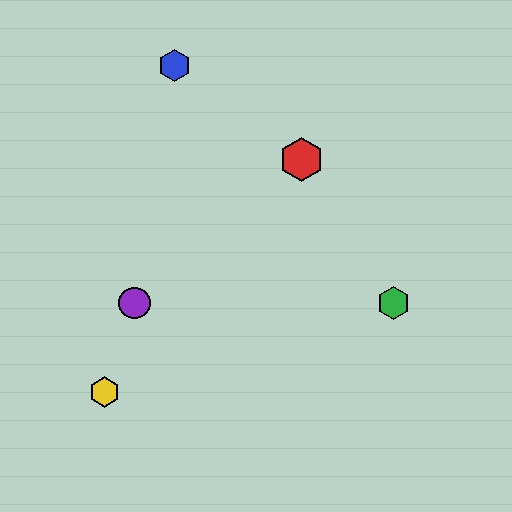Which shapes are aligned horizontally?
The green hexagon, the purple circle are aligned horizontally.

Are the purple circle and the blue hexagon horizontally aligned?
No, the purple circle is at y≈303 and the blue hexagon is at y≈66.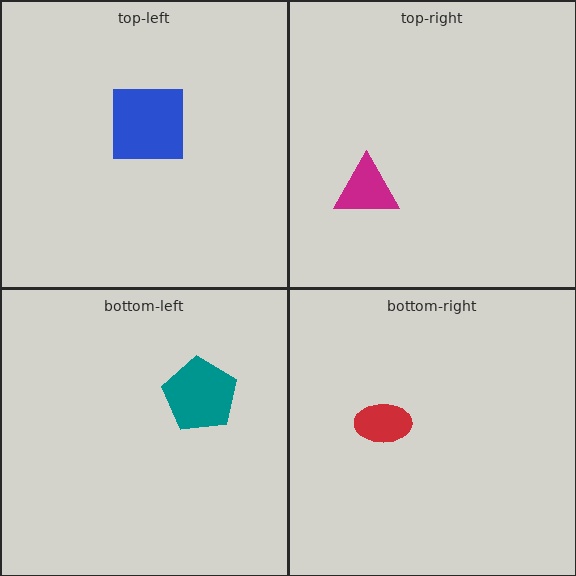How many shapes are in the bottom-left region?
1.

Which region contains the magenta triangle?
The top-right region.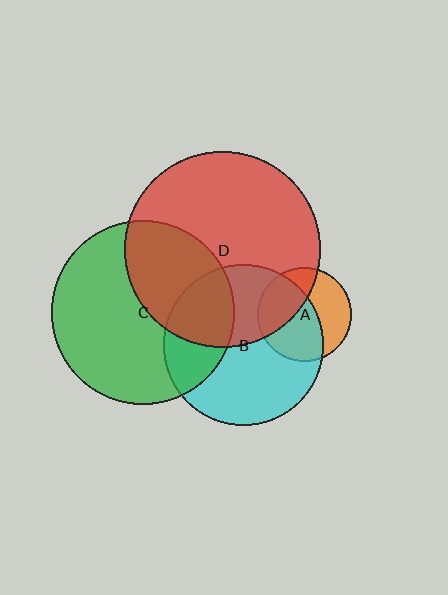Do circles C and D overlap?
Yes.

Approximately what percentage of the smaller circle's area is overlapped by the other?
Approximately 40%.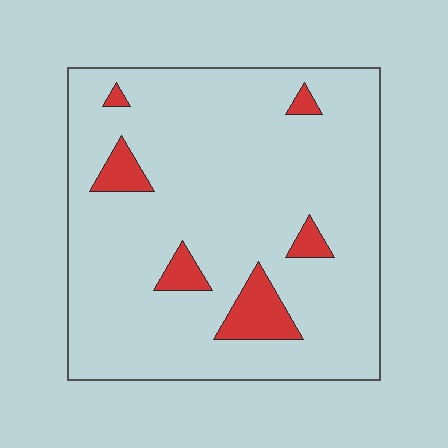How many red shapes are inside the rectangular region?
6.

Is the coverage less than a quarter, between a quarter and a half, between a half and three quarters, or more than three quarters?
Less than a quarter.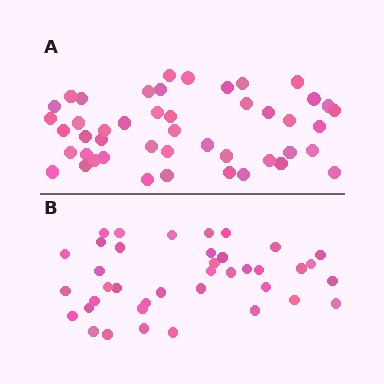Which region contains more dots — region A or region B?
Region A (the top region) has more dots.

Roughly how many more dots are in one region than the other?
Region A has roughly 8 or so more dots than region B.